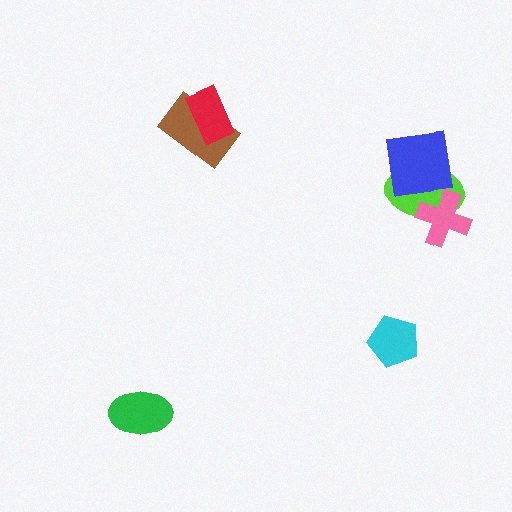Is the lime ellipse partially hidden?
Yes, it is partially covered by another shape.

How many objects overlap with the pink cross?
1 object overlaps with the pink cross.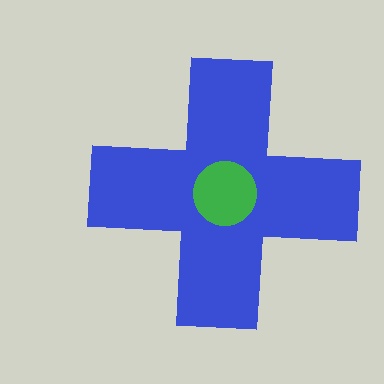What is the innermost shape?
The green circle.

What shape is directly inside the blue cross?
The green circle.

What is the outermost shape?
The blue cross.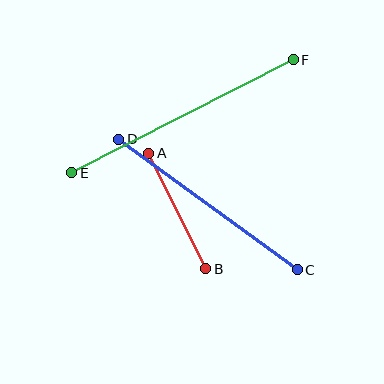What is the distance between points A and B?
The distance is approximately 129 pixels.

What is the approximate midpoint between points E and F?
The midpoint is at approximately (182, 116) pixels.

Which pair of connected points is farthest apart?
Points E and F are farthest apart.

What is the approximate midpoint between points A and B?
The midpoint is at approximately (177, 211) pixels.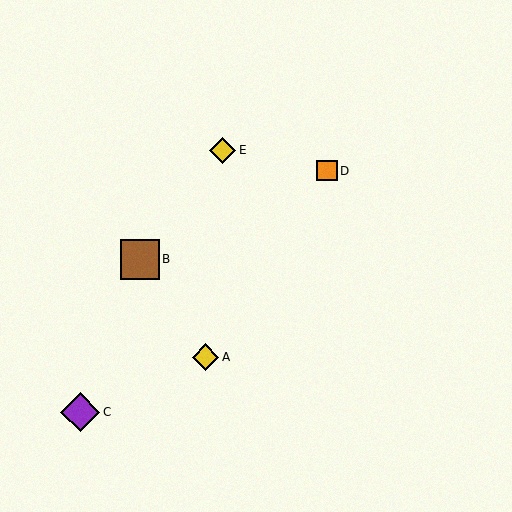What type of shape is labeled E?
Shape E is a yellow diamond.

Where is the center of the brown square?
The center of the brown square is at (140, 259).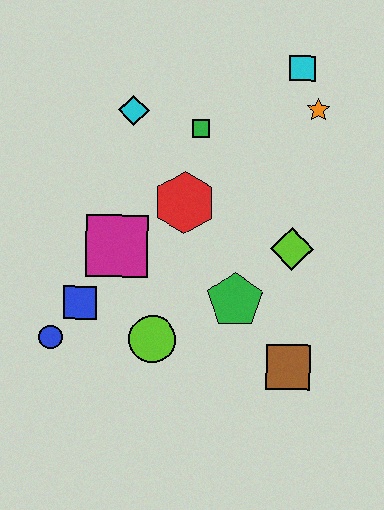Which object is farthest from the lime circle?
The cyan square is farthest from the lime circle.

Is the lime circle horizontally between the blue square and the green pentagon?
Yes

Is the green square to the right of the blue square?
Yes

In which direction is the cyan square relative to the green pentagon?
The cyan square is above the green pentagon.